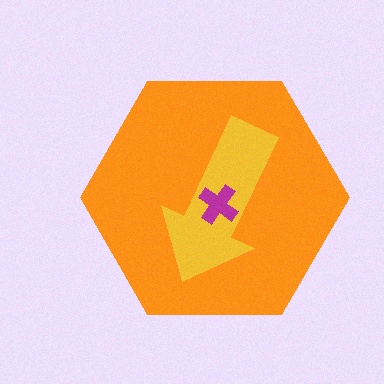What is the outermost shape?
The orange hexagon.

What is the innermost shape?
The magenta cross.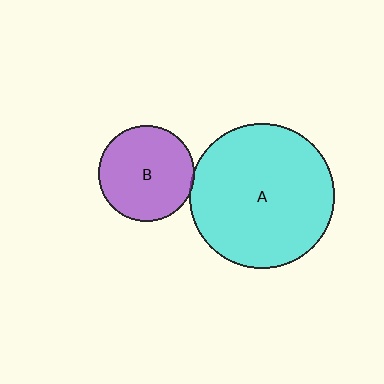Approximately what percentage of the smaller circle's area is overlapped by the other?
Approximately 5%.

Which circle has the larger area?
Circle A (cyan).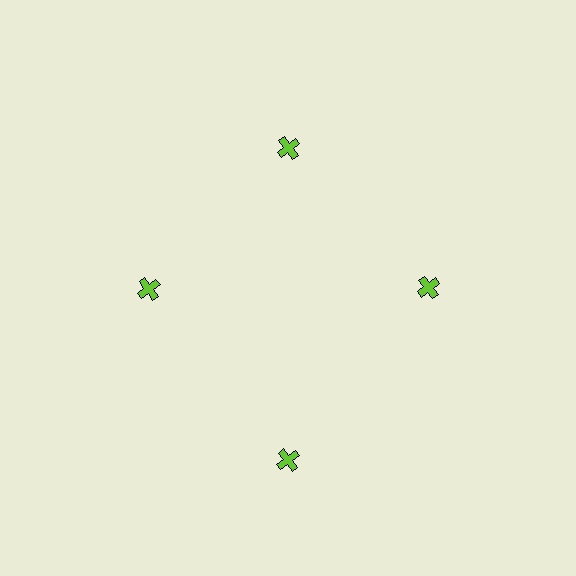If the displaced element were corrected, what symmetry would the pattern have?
It would have 4-fold rotational symmetry — the pattern would map onto itself every 90 degrees.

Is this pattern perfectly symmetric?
No. The 4 lime crosses are arranged in a ring, but one element near the 6 o'clock position is pushed outward from the center, breaking the 4-fold rotational symmetry.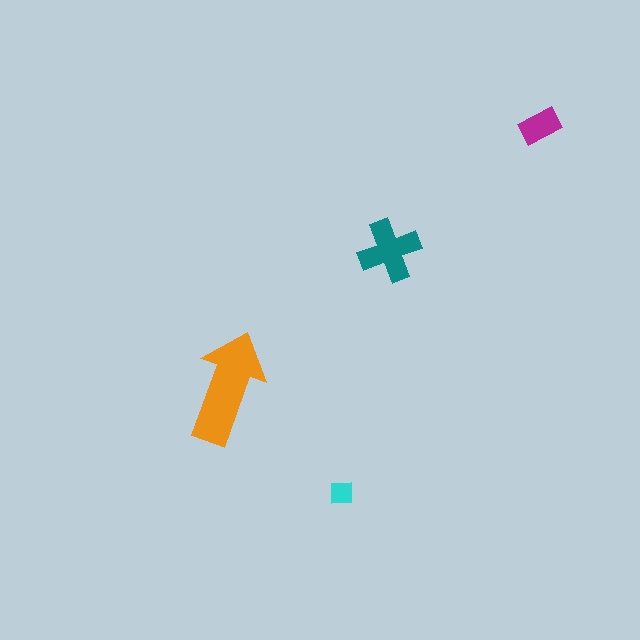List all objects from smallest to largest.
The cyan square, the magenta rectangle, the teal cross, the orange arrow.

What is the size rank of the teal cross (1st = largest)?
2nd.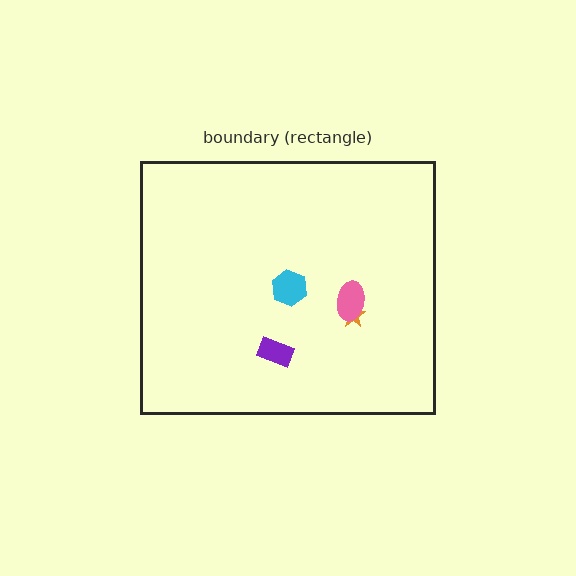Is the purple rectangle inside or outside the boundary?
Inside.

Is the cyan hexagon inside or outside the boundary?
Inside.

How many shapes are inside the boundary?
4 inside, 0 outside.